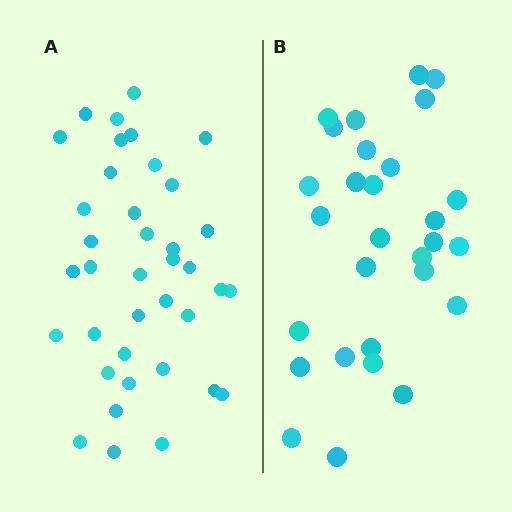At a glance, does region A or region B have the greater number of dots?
Region A (the left region) has more dots.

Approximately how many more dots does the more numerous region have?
Region A has roughly 8 or so more dots than region B.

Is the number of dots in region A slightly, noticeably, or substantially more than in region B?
Region A has noticeably more, but not dramatically so. The ratio is roughly 1.3 to 1.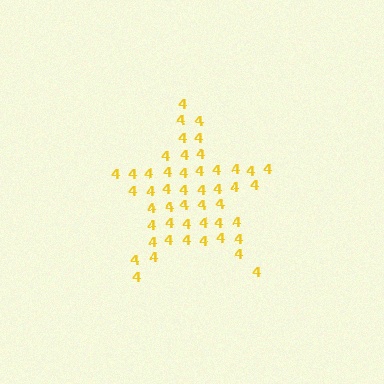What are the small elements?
The small elements are digit 4's.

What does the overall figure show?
The overall figure shows a star.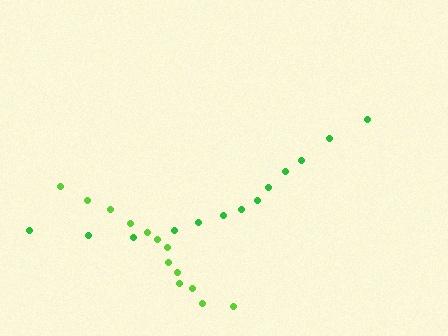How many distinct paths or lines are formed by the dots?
There are 2 distinct paths.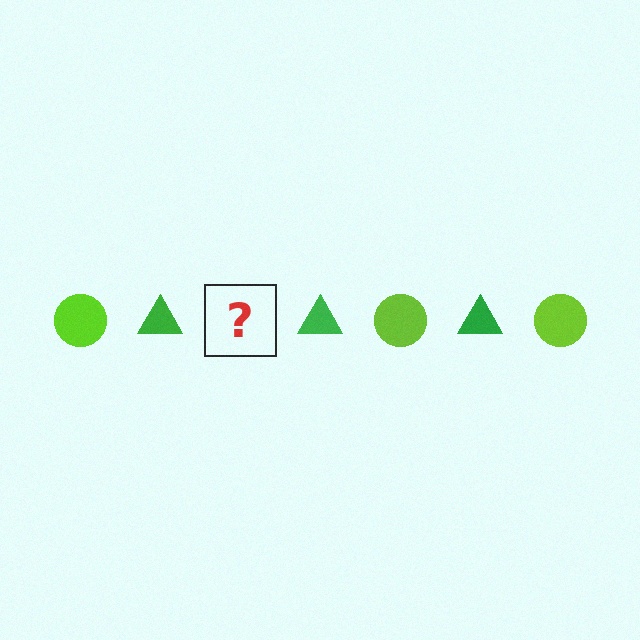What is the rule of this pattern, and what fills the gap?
The rule is that the pattern alternates between lime circle and green triangle. The gap should be filled with a lime circle.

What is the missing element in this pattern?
The missing element is a lime circle.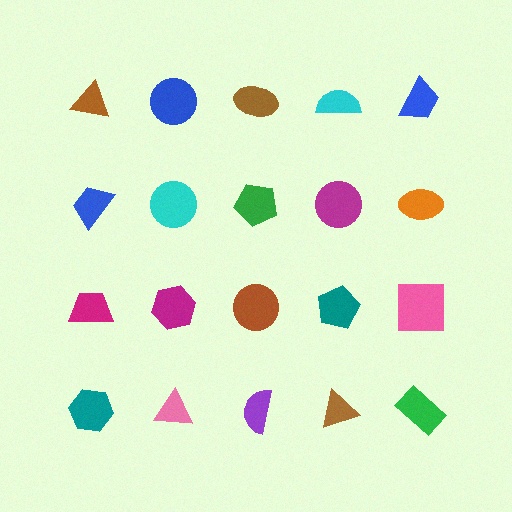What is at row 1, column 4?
A cyan semicircle.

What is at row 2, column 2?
A cyan circle.